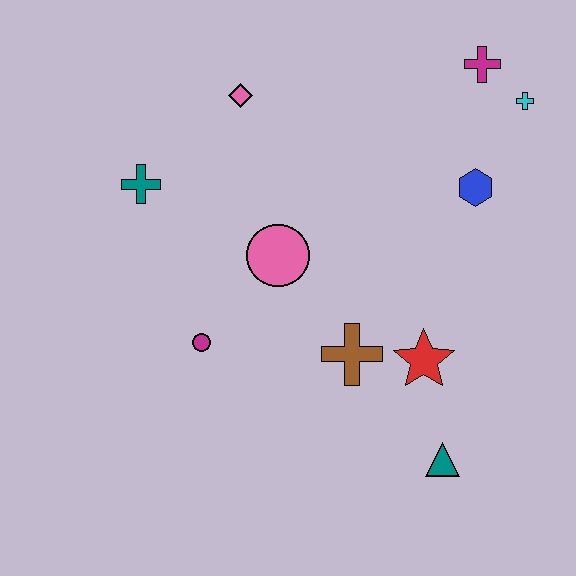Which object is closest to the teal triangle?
The red star is closest to the teal triangle.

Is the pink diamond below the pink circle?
No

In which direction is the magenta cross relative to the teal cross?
The magenta cross is to the right of the teal cross.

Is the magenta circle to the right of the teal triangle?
No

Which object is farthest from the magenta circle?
The cyan cross is farthest from the magenta circle.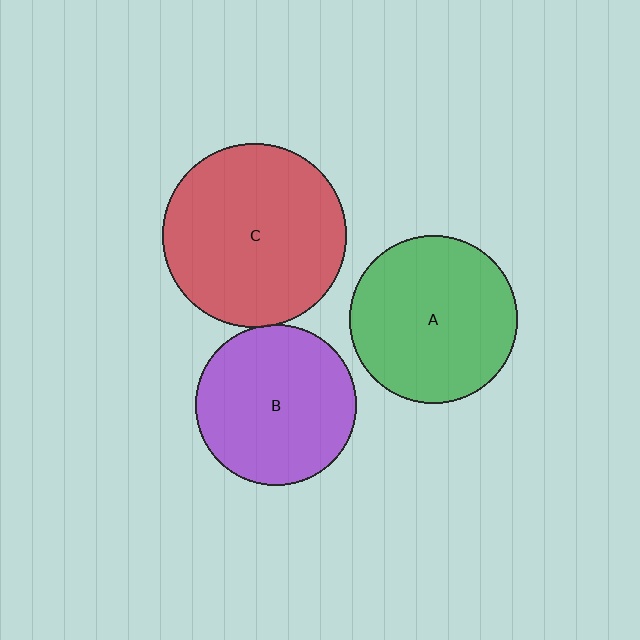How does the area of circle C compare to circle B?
Approximately 1.3 times.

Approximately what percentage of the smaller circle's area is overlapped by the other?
Approximately 5%.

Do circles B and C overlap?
Yes.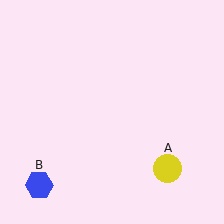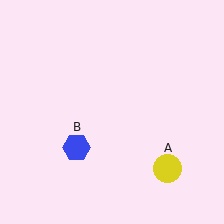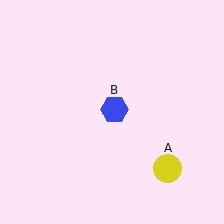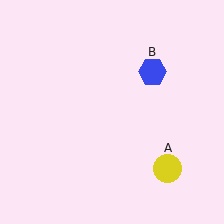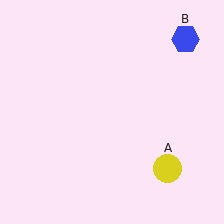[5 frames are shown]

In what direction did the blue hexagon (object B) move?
The blue hexagon (object B) moved up and to the right.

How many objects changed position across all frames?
1 object changed position: blue hexagon (object B).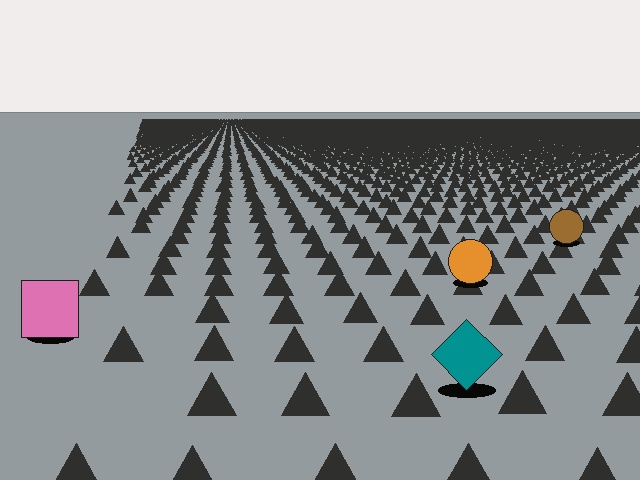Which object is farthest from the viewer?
The brown circle is farthest from the viewer. It appears smaller and the ground texture around it is denser.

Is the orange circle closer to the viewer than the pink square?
No. The pink square is closer — you can tell from the texture gradient: the ground texture is coarser near it.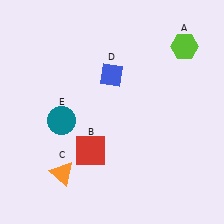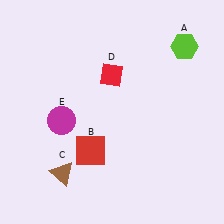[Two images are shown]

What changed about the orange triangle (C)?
In Image 1, C is orange. In Image 2, it changed to brown.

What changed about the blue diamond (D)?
In Image 1, D is blue. In Image 2, it changed to red.